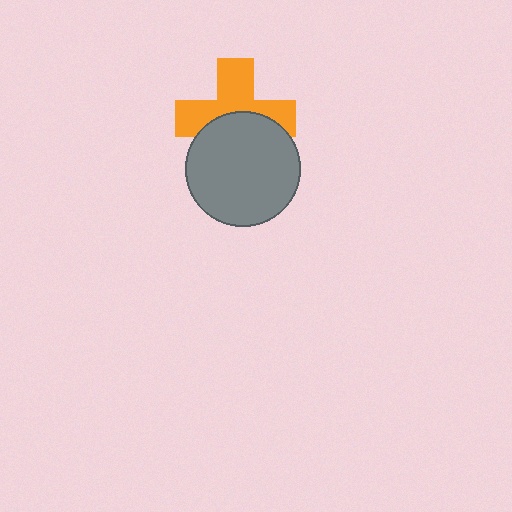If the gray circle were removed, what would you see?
You would see the complete orange cross.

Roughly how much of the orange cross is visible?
About half of it is visible (roughly 56%).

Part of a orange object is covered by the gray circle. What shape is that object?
It is a cross.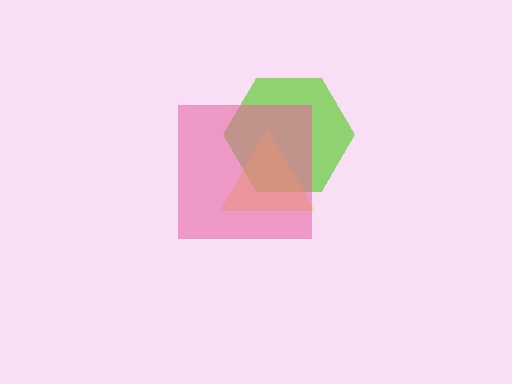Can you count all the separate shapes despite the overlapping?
Yes, there are 3 separate shapes.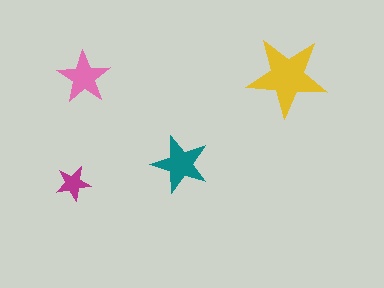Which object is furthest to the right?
The yellow star is rightmost.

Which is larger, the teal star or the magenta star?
The teal one.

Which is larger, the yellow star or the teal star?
The yellow one.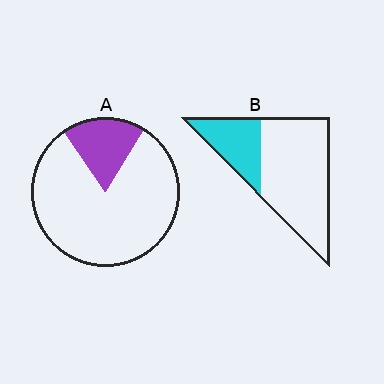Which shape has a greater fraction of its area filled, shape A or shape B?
Shape B.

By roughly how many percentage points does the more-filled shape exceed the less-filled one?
By roughly 10 percentage points (B over A).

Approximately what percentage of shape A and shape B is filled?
A is approximately 20% and B is approximately 30%.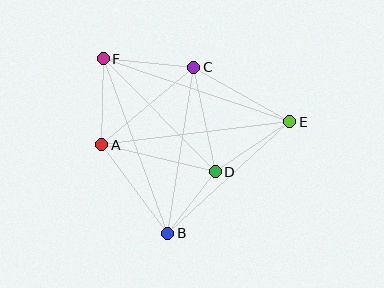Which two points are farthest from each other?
Points E and F are farthest from each other.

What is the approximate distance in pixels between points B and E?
The distance between B and E is approximately 165 pixels.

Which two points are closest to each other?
Points B and D are closest to each other.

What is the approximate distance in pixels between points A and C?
The distance between A and C is approximately 120 pixels.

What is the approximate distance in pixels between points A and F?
The distance between A and F is approximately 86 pixels.